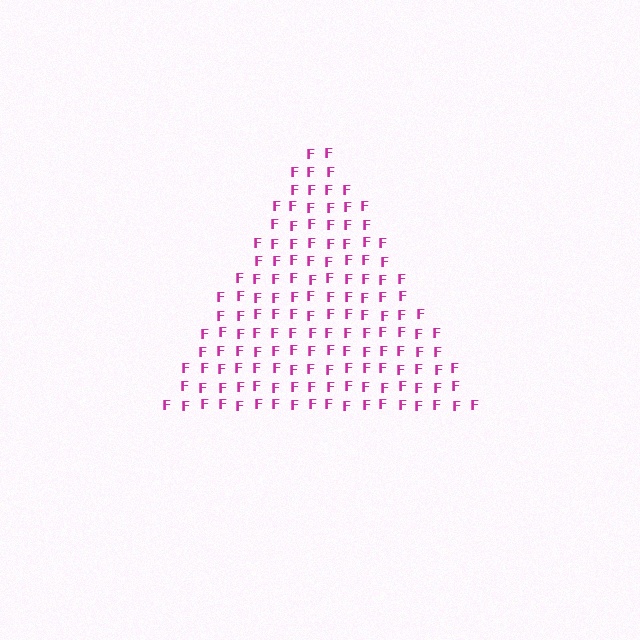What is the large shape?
The large shape is a triangle.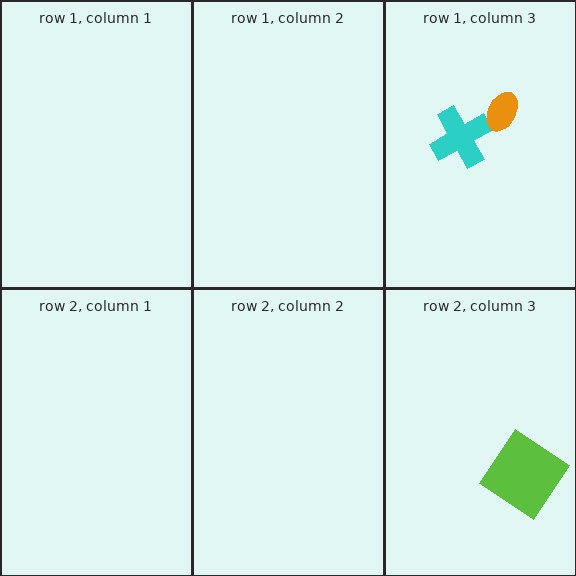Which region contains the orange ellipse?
The row 1, column 3 region.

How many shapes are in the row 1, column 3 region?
2.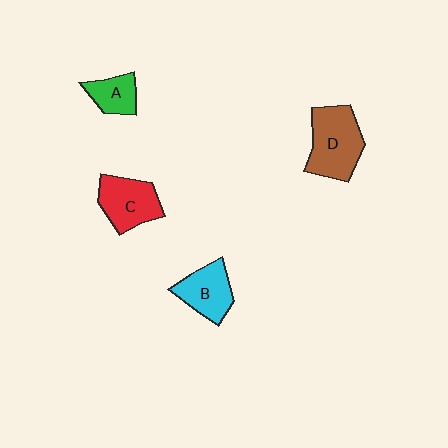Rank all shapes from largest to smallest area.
From largest to smallest: D (brown), C (red), B (cyan), A (green).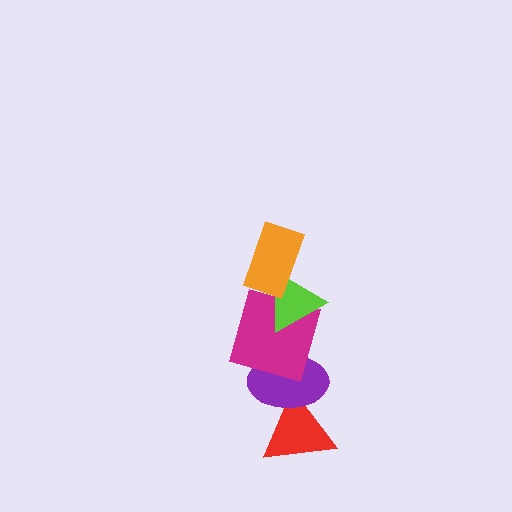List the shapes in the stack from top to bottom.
From top to bottom: the orange rectangle, the lime triangle, the magenta square, the purple ellipse, the red triangle.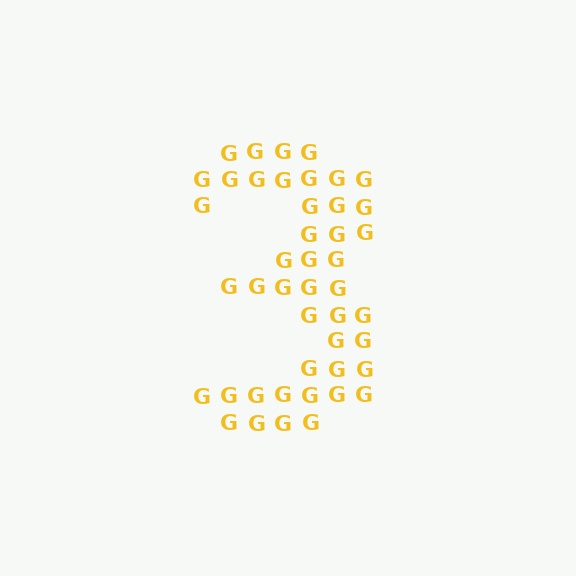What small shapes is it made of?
It is made of small letter G's.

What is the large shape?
The large shape is the digit 3.